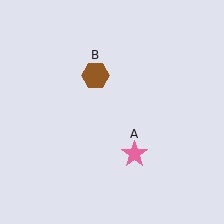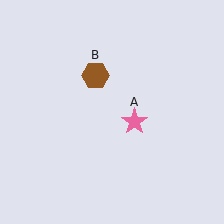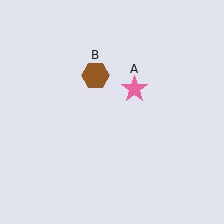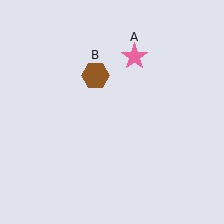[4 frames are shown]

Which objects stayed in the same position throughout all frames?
Brown hexagon (object B) remained stationary.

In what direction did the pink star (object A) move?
The pink star (object A) moved up.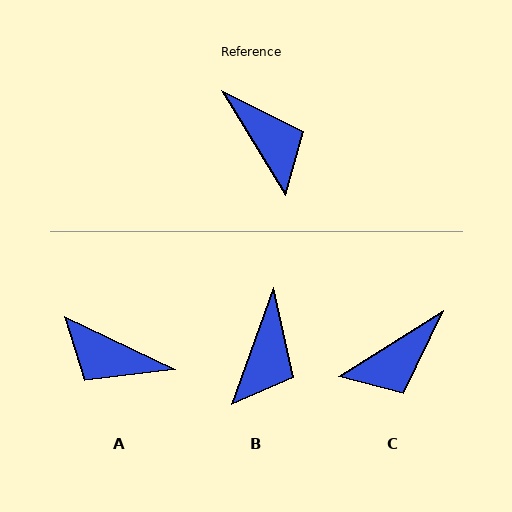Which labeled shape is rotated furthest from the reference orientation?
A, about 147 degrees away.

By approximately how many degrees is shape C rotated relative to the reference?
Approximately 89 degrees clockwise.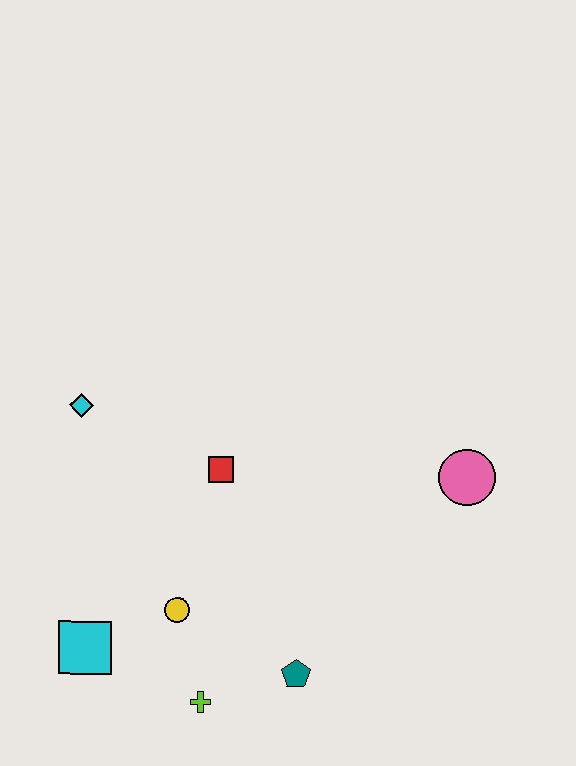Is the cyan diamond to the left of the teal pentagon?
Yes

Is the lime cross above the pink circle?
No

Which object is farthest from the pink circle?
The cyan square is farthest from the pink circle.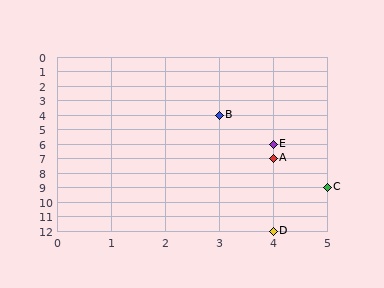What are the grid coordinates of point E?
Point E is at grid coordinates (4, 6).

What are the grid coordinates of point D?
Point D is at grid coordinates (4, 12).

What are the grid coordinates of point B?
Point B is at grid coordinates (3, 4).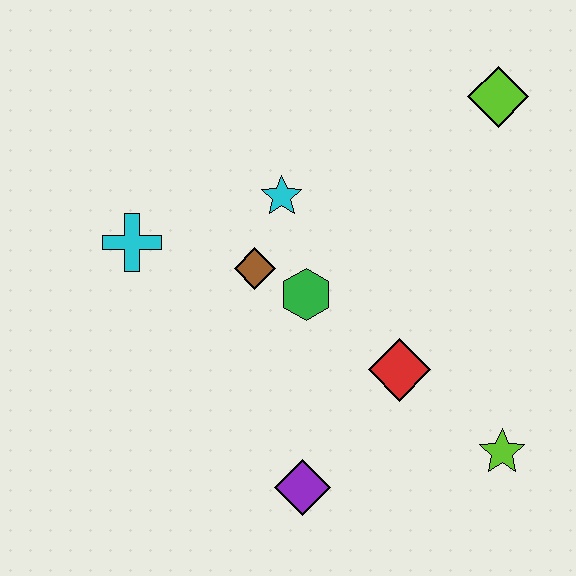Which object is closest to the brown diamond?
The green hexagon is closest to the brown diamond.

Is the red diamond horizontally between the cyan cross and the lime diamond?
Yes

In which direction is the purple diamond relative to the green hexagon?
The purple diamond is below the green hexagon.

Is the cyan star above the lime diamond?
No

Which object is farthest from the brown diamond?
The lime star is farthest from the brown diamond.